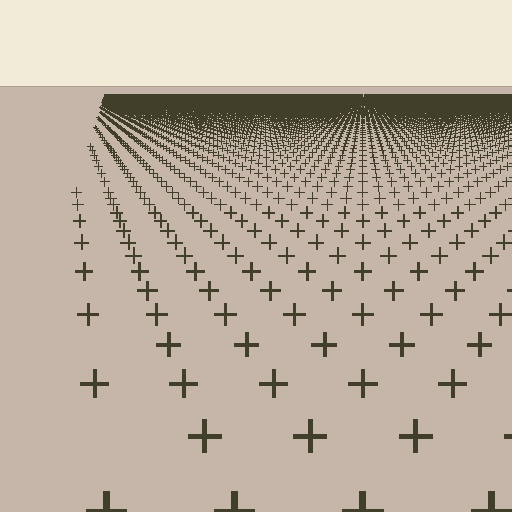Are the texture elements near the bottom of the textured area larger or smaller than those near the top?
Larger. Near the bottom, elements are closer to the viewer and appear at a bigger on-screen size.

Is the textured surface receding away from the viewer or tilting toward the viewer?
The surface is receding away from the viewer. Texture elements get smaller and denser toward the top.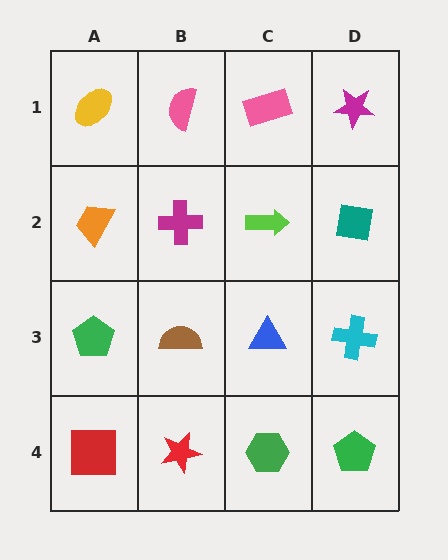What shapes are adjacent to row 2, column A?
A yellow ellipse (row 1, column A), a green pentagon (row 3, column A), a magenta cross (row 2, column B).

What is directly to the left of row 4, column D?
A green hexagon.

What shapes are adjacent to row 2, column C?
A pink rectangle (row 1, column C), a blue triangle (row 3, column C), a magenta cross (row 2, column B), a teal square (row 2, column D).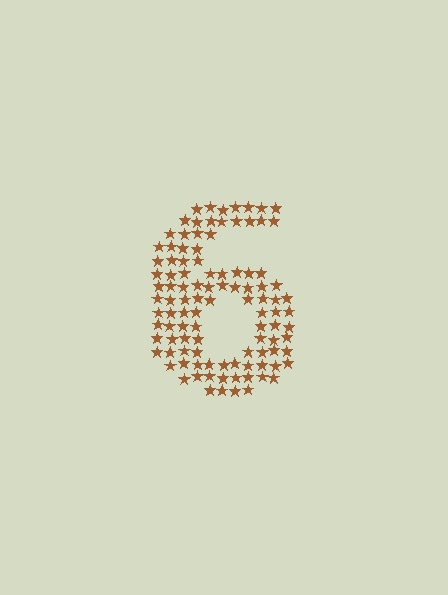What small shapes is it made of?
It is made of small stars.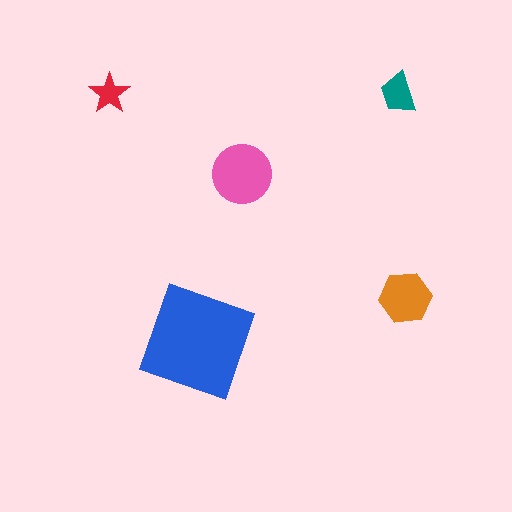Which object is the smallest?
The red star.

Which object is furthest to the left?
The red star is leftmost.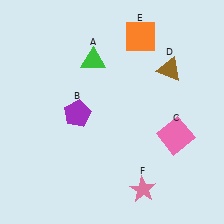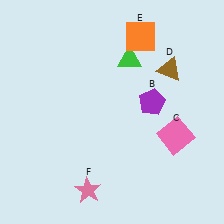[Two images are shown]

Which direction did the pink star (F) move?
The pink star (F) moved left.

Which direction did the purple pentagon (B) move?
The purple pentagon (B) moved right.